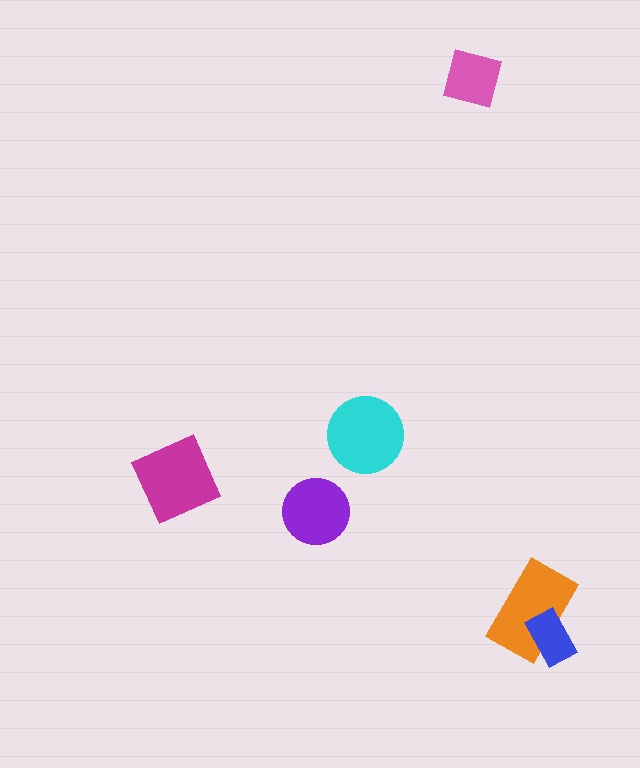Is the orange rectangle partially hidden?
Yes, it is partially covered by another shape.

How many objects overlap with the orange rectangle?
1 object overlaps with the orange rectangle.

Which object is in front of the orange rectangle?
The blue rectangle is in front of the orange rectangle.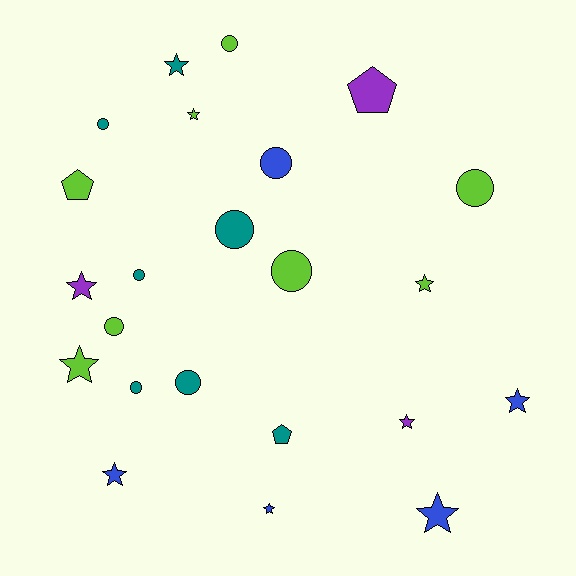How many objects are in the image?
There are 23 objects.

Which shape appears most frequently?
Star, with 10 objects.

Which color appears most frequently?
Lime, with 8 objects.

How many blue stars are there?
There are 4 blue stars.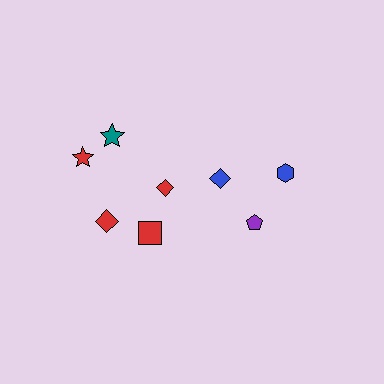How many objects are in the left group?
There are 5 objects.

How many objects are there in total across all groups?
There are 8 objects.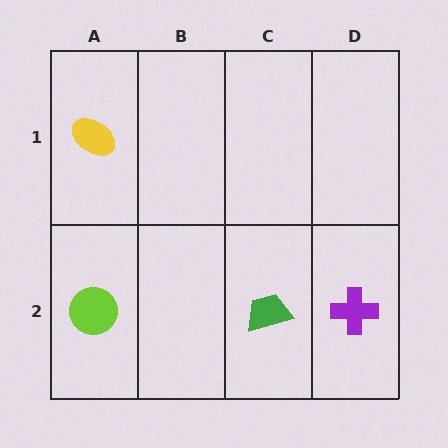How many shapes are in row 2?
3 shapes.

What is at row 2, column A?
A lime circle.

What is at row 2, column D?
A purple cross.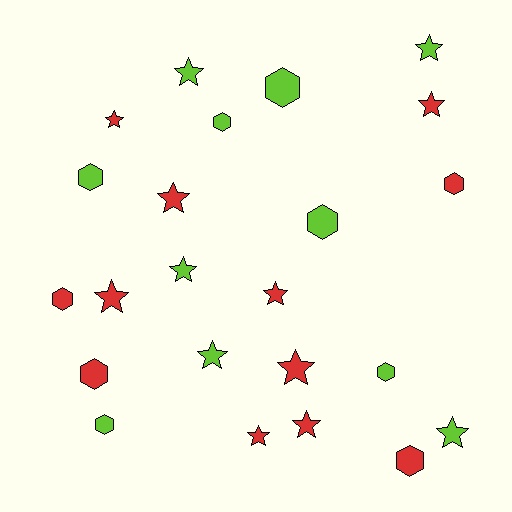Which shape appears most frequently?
Star, with 13 objects.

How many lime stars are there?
There are 5 lime stars.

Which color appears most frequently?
Red, with 12 objects.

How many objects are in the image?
There are 23 objects.